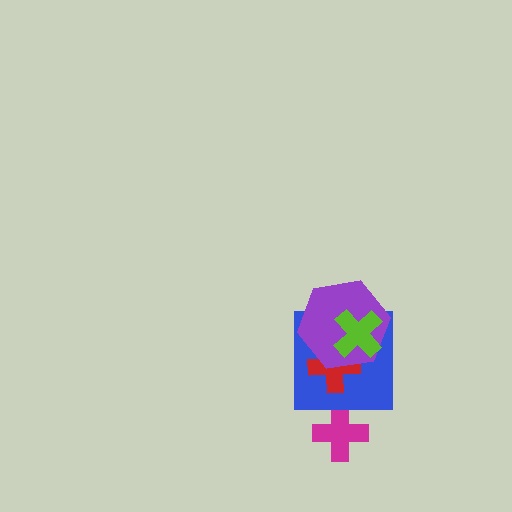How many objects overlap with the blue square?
3 objects overlap with the blue square.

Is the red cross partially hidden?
Yes, it is partially covered by another shape.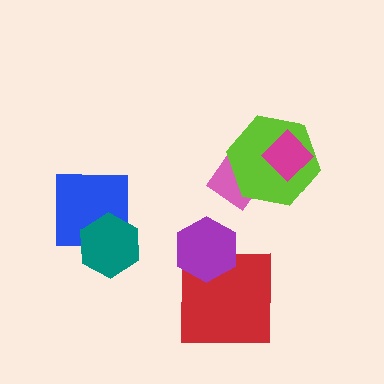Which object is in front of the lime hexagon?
The magenta diamond is in front of the lime hexagon.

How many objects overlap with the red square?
1 object overlaps with the red square.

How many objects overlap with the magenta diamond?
1 object overlaps with the magenta diamond.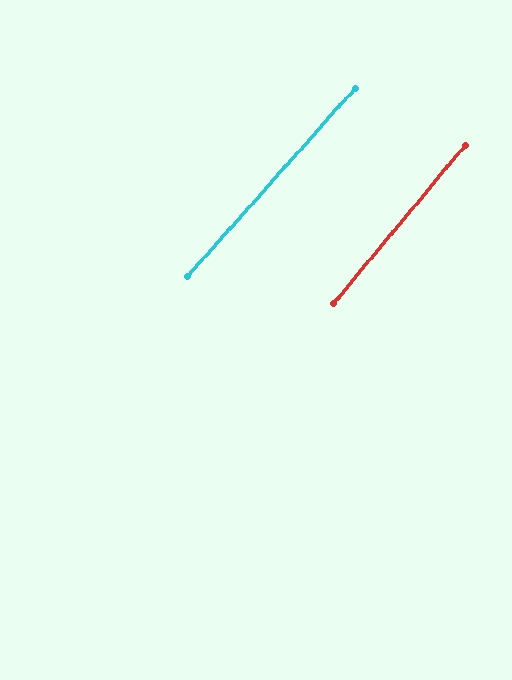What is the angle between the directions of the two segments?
Approximately 2 degrees.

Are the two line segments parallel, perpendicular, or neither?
Parallel — their directions differ by only 1.7°.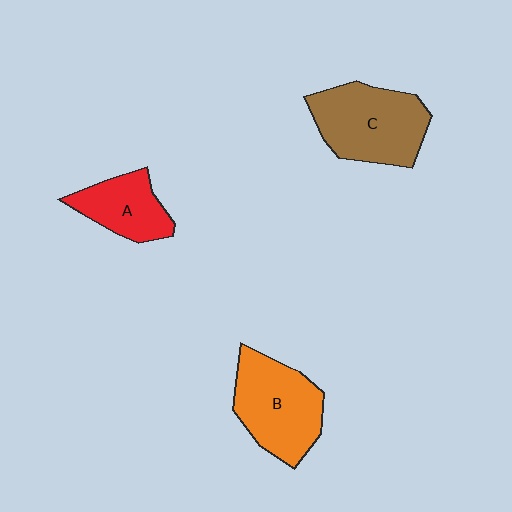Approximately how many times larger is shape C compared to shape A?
Approximately 1.6 times.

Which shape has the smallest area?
Shape A (red).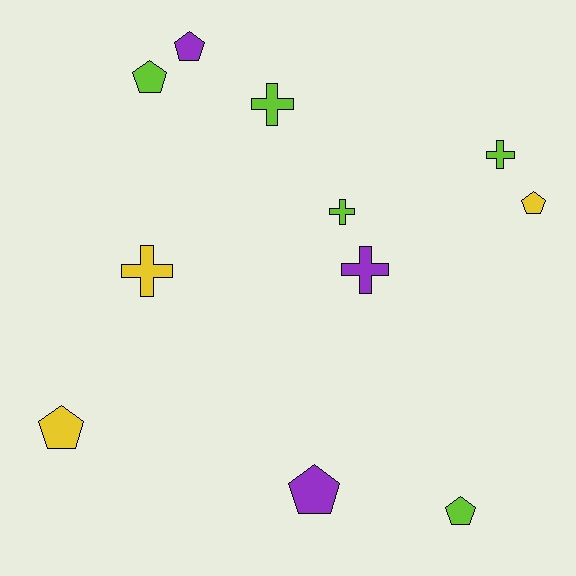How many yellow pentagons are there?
There are 2 yellow pentagons.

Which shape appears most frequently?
Pentagon, with 6 objects.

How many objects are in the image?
There are 11 objects.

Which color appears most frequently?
Lime, with 5 objects.